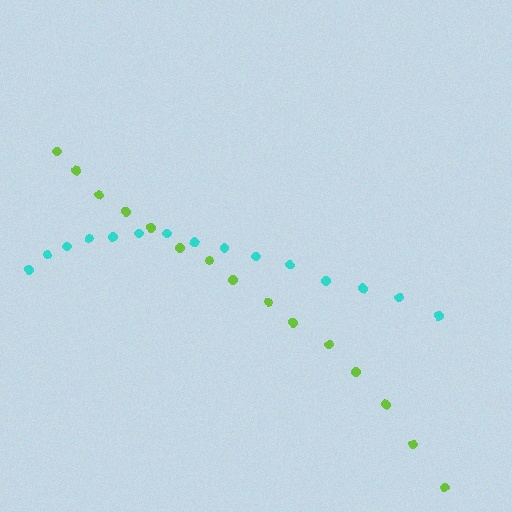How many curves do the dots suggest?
There are 2 distinct paths.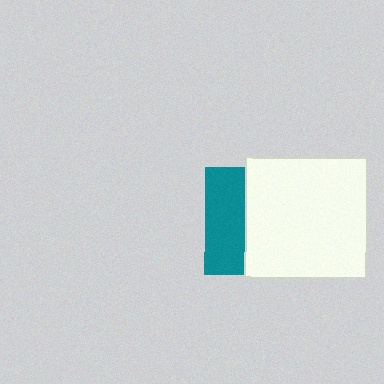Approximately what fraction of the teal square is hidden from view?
Roughly 63% of the teal square is hidden behind the white square.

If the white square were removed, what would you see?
You would see the complete teal square.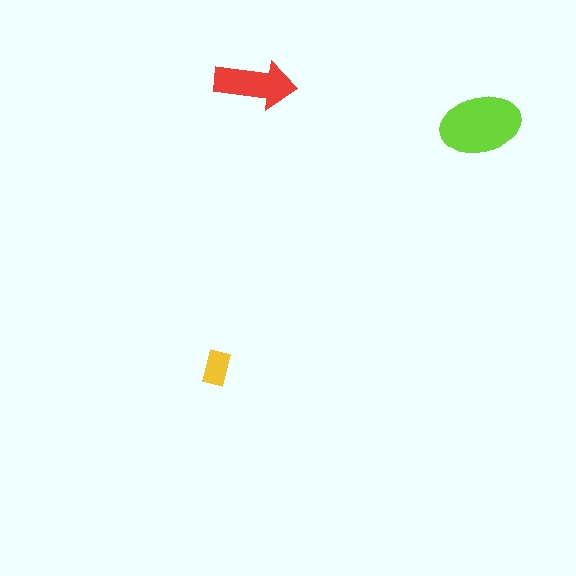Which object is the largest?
The lime ellipse.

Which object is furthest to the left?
The yellow rectangle is leftmost.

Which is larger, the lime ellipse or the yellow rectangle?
The lime ellipse.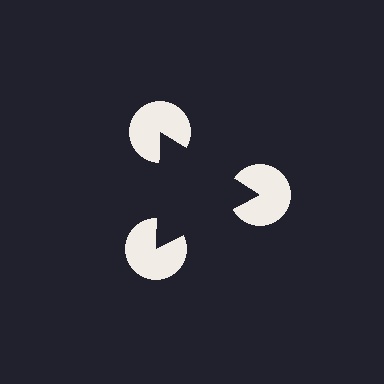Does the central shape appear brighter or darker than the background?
It typically appears slightly darker than the background, even though no actual brightness change is drawn.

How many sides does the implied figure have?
3 sides.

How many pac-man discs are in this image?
There are 3 — one at each vertex of the illusory triangle.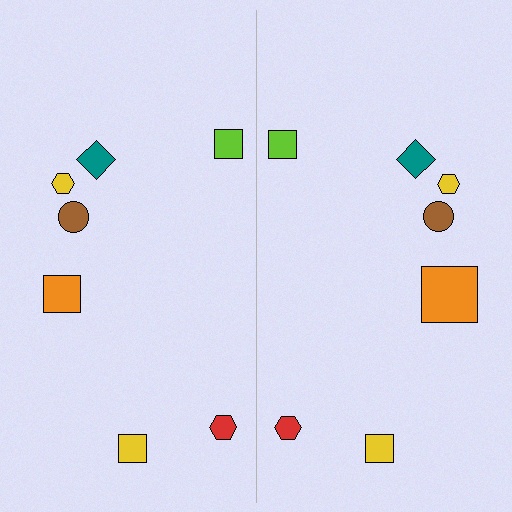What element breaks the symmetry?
The orange square on the right side has a different size than its mirror counterpart.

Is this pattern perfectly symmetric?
No, the pattern is not perfectly symmetric. The orange square on the right side has a different size than its mirror counterpart.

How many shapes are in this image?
There are 14 shapes in this image.